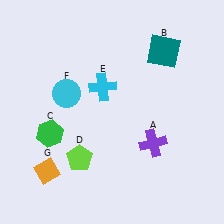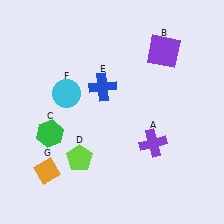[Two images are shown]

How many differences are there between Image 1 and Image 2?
There are 2 differences between the two images.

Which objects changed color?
B changed from teal to purple. E changed from cyan to blue.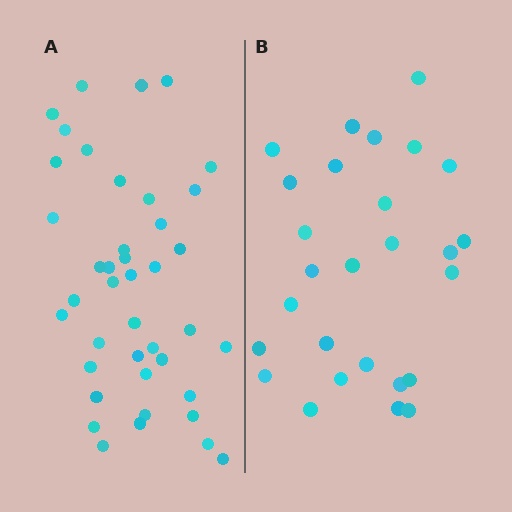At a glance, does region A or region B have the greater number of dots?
Region A (the left region) has more dots.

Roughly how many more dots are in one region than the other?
Region A has approximately 15 more dots than region B.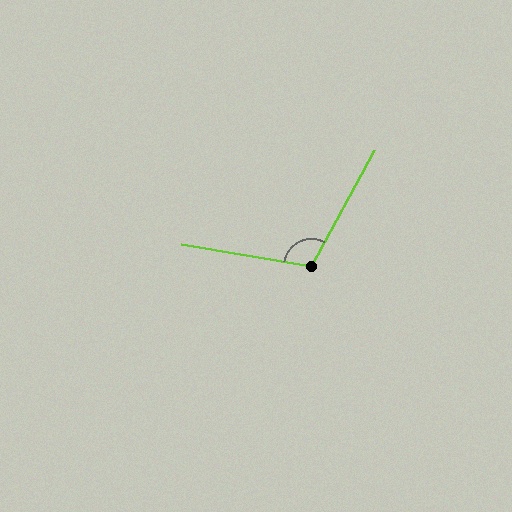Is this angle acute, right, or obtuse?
It is obtuse.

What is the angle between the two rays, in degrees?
Approximately 109 degrees.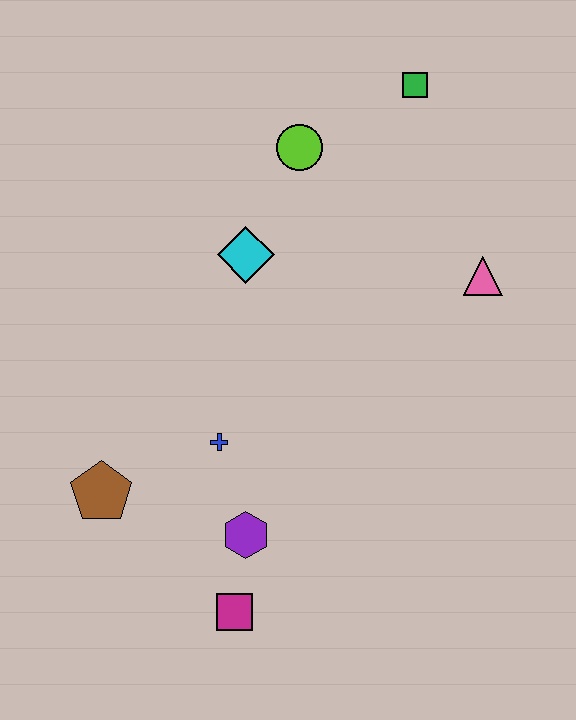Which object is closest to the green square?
The lime circle is closest to the green square.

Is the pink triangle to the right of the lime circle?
Yes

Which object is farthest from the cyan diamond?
The magenta square is farthest from the cyan diamond.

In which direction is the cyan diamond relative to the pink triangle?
The cyan diamond is to the left of the pink triangle.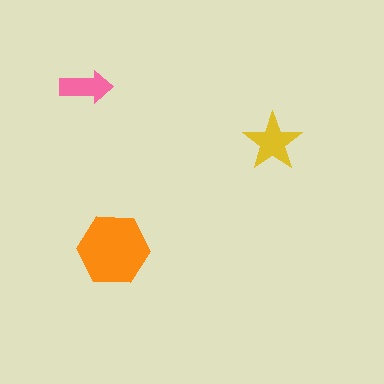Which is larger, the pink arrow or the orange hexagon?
The orange hexagon.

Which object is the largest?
The orange hexagon.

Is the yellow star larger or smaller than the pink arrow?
Larger.